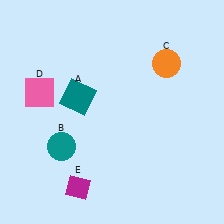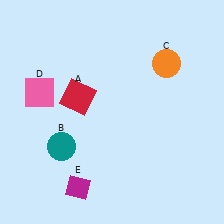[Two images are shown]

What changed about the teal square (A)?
In Image 1, A is teal. In Image 2, it changed to red.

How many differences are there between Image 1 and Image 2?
There is 1 difference between the two images.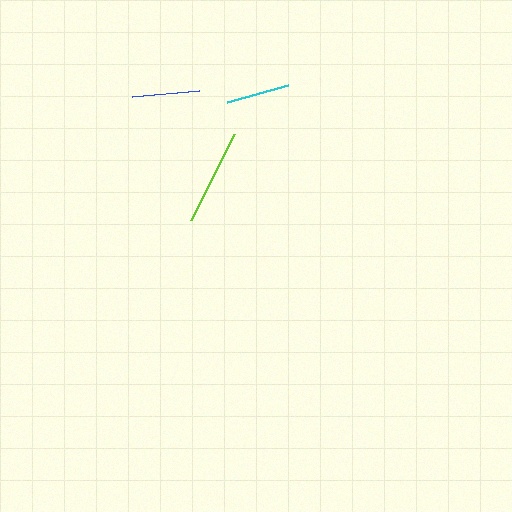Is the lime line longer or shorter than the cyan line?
The lime line is longer than the cyan line.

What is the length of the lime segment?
The lime segment is approximately 96 pixels long.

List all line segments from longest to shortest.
From longest to shortest: lime, blue, cyan.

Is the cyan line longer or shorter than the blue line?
The blue line is longer than the cyan line.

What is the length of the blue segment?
The blue segment is approximately 67 pixels long.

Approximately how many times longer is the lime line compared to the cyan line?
The lime line is approximately 1.5 times the length of the cyan line.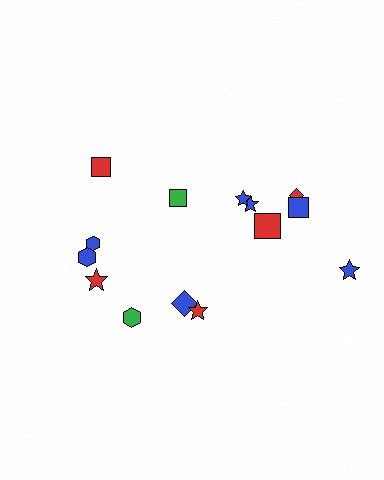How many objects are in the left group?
There are 6 objects.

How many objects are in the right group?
There are 8 objects.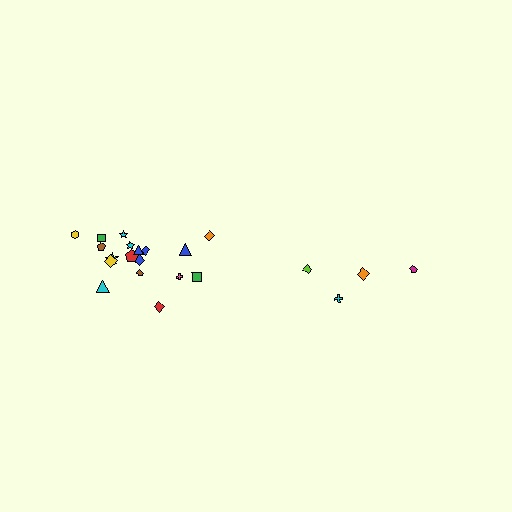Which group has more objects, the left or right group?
The left group.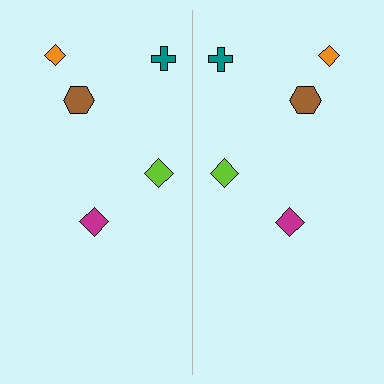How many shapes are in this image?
There are 10 shapes in this image.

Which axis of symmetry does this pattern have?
The pattern has a vertical axis of symmetry running through the center of the image.